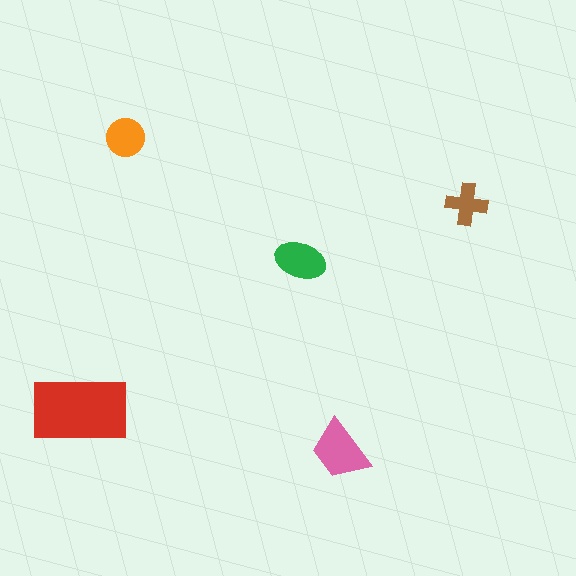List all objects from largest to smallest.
The red rectangle, the pink trapezoid, the green ellipse, the orange circle, the brown cross.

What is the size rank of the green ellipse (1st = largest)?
3rd.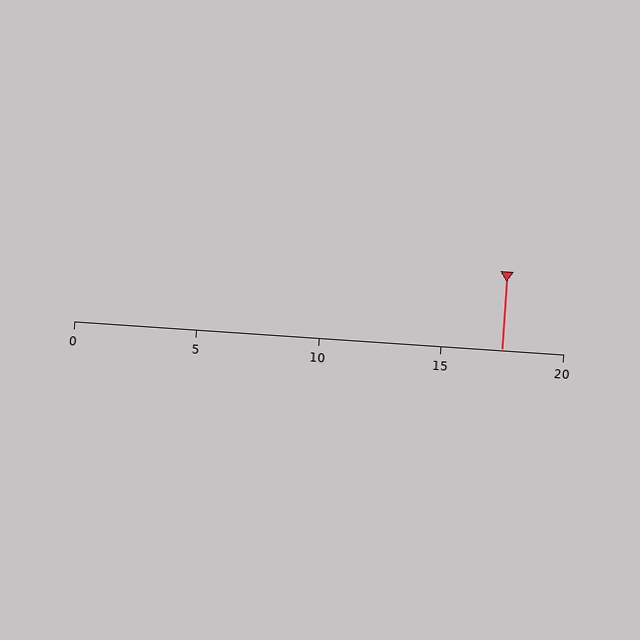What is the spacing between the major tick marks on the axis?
The major ticks are spaced 5 apart.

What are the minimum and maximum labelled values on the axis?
The axis runs from 0 to 20.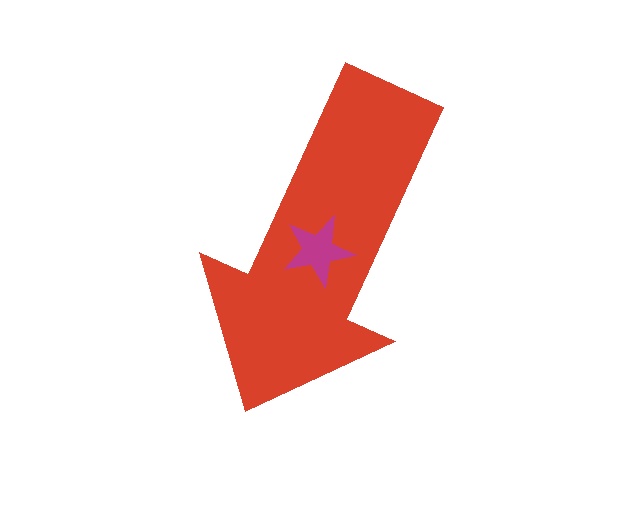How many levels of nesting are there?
2.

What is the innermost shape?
The magenta star.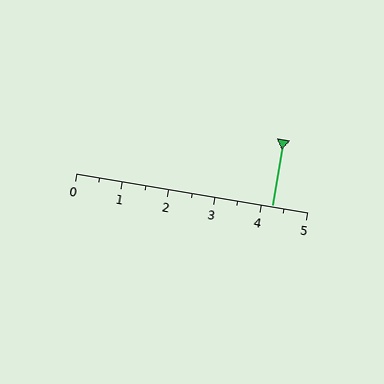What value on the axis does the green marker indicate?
The marker indicates approximately 4.2.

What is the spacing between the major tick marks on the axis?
The major ticks are spaced 1 apart.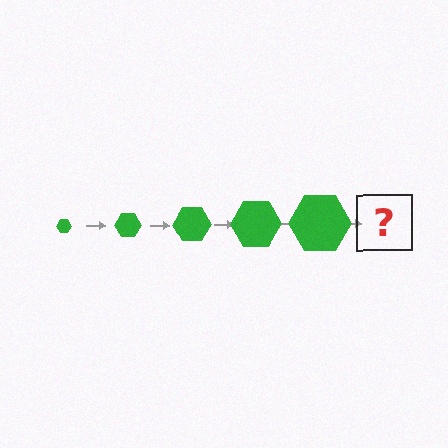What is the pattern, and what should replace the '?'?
The pattern is that the hexagon gets progressively larger each step. The '?' should be a green hexagon, larger than the previous one.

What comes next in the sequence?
The next element should be a green hexagon, larger than the previous one.